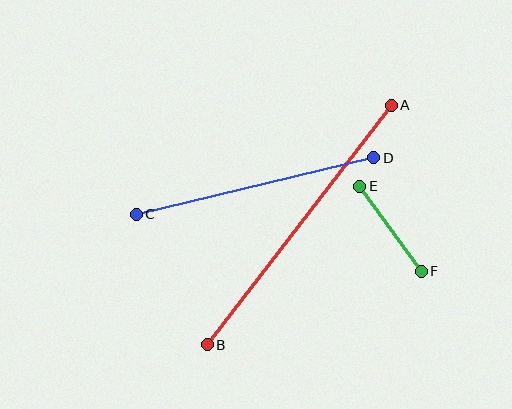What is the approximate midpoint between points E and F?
The midpoint is at approximately (391, 229) pixels.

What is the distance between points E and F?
The distance is approximately 105 pixels.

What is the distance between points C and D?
The distance is approximately 244 pixels.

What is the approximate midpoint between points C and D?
The midpoint is at approximately (255, 186) pixels.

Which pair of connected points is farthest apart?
Points A and B are farthest apart.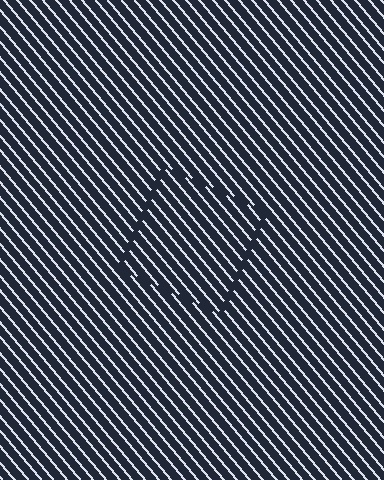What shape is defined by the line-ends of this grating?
An illusory square. The interior of the shape contains the same grating, shifted by half a period — the contour is defined by the phase discontinuity where line-ends from the inner and outer gratings abut.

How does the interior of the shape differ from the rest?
The interior of the shape contains the same grating, shifted by half a period — the contour is defined by the phase discontinuity where line-ends from the inner and outer gratings abut.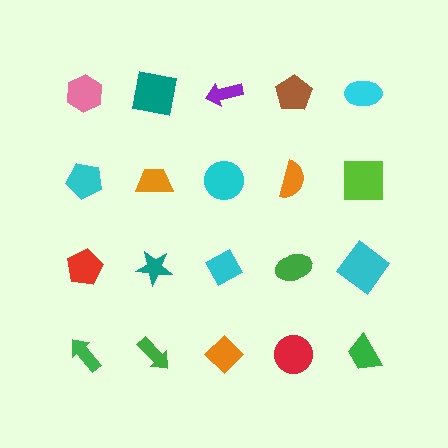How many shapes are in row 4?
5 shapes.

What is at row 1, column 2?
A teal square.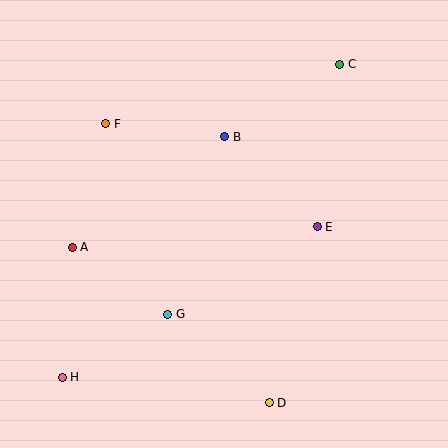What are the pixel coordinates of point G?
Point G is at (168, 314).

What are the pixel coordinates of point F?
Point F is at (106, 124).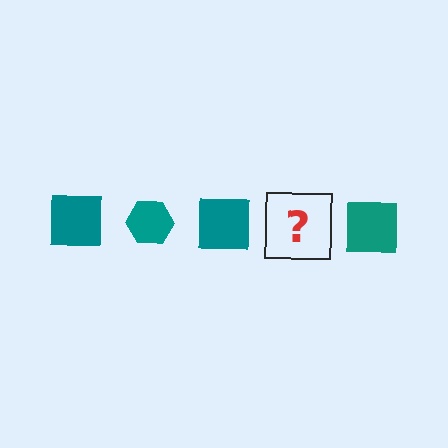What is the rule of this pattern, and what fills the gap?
The rule is that the pattern cycles through square, hexagon shapes in teal. The gap should be filled with a teal hexagon.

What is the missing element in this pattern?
The missing element is a teal hexagon.